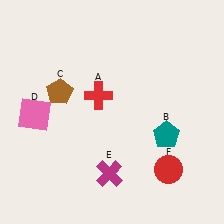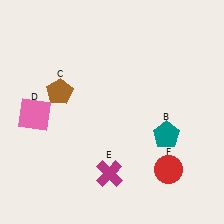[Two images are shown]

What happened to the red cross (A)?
The red cross (A) was removed in Image 2. It was in the top-left area of Image 1.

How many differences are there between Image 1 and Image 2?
There is 1 difference between the two images.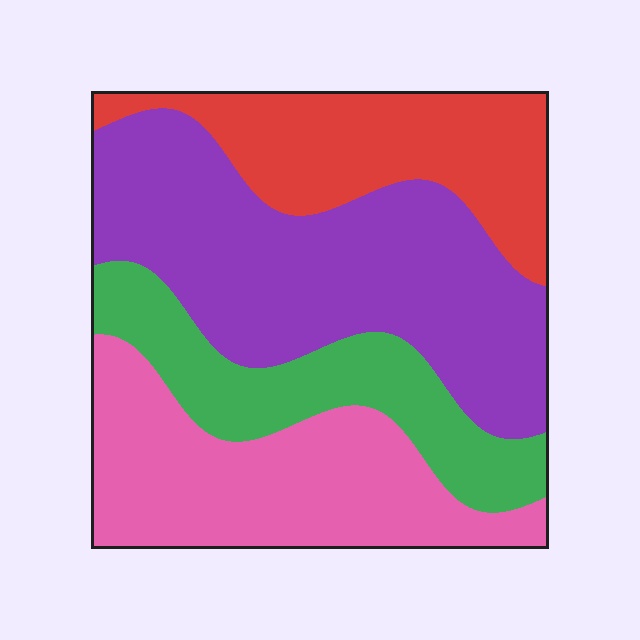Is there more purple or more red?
Purple.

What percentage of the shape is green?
Green covers roughly 20% of the shape.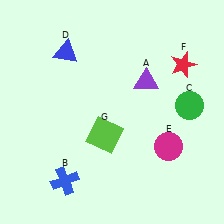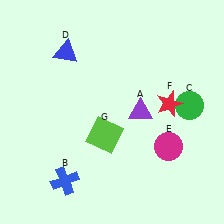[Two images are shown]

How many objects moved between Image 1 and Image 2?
2 objects moved between the two images.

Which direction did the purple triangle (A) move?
The purple triangle (A) moved down.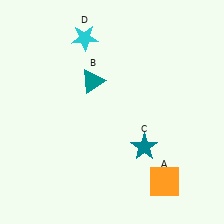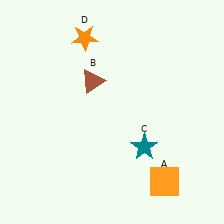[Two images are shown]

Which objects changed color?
B changed from teal to brown. D changed from cyan to orange.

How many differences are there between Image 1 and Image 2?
There are 2 differences between the two images.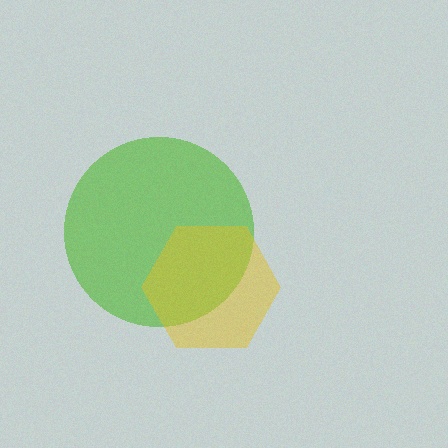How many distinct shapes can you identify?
There are 2 distinct shapes: a lime circle, a yellow hexagon.